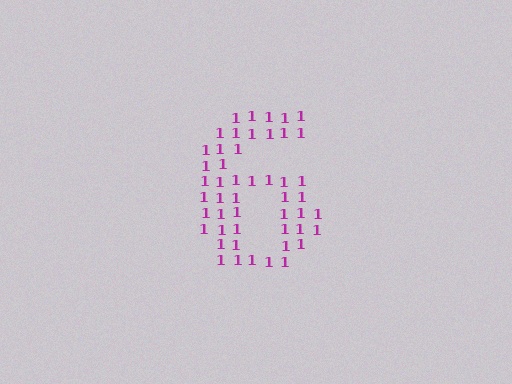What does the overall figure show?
The overall figure shows the digit 6.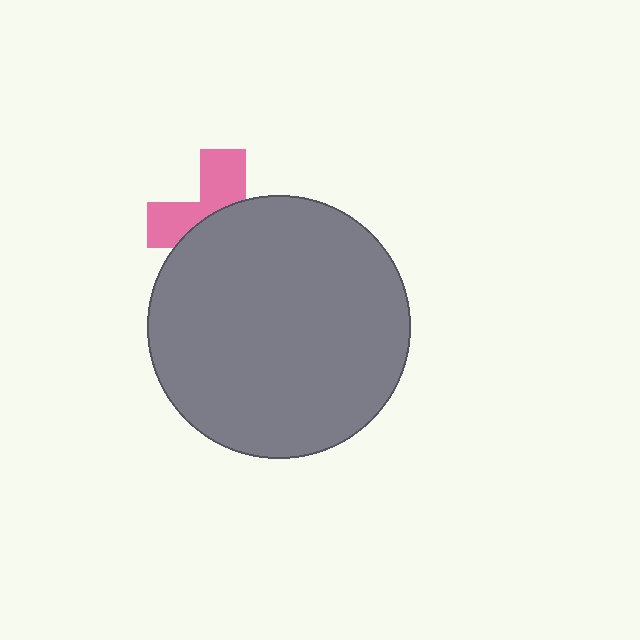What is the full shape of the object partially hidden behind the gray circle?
The partially hidden object is a pink cross.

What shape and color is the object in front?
The object in front is a gray circle.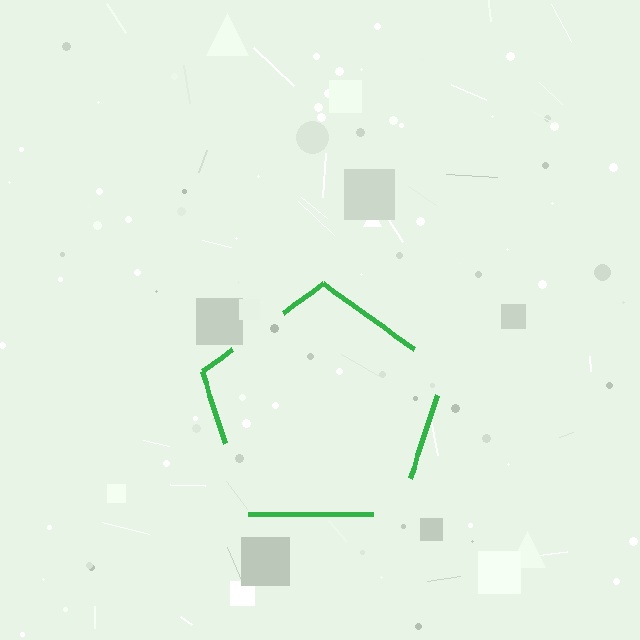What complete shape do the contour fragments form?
The contour fragments form a pentagon.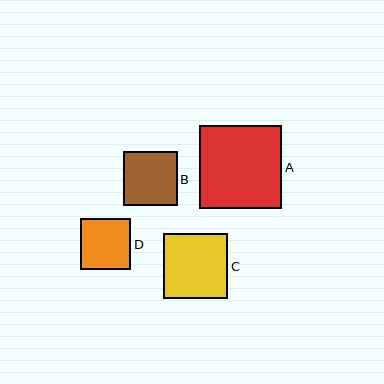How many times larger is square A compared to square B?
Square A is approximately 1.5 times the size of square B.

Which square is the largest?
Square A is the largest with a size of approximately 83 pixels.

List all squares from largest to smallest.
From largest to smallest: A, C, B, D.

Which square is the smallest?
Square D is the smallest with a size of approximately 51 pixels.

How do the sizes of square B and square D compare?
Square B and square D are approximately the same size.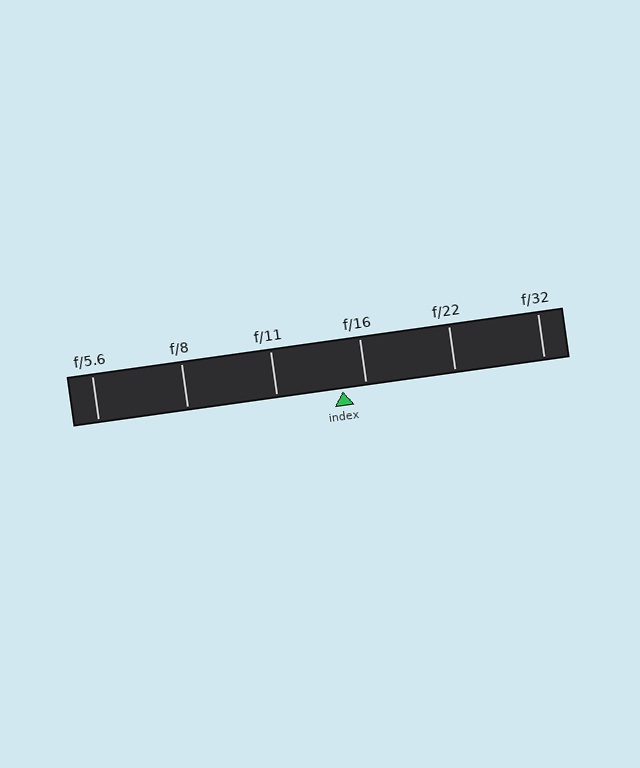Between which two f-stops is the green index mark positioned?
The index mark is between f/11 and f/16.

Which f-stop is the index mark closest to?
The index mark is closest to f/16.